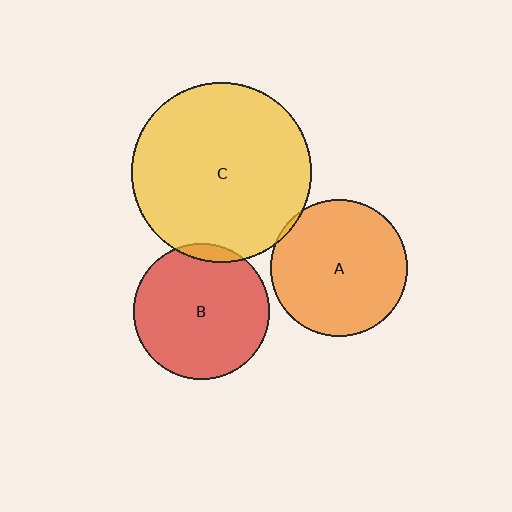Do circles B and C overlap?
Yes.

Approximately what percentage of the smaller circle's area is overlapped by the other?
Approximately 5%.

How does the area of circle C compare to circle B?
Approximately 1.7 times.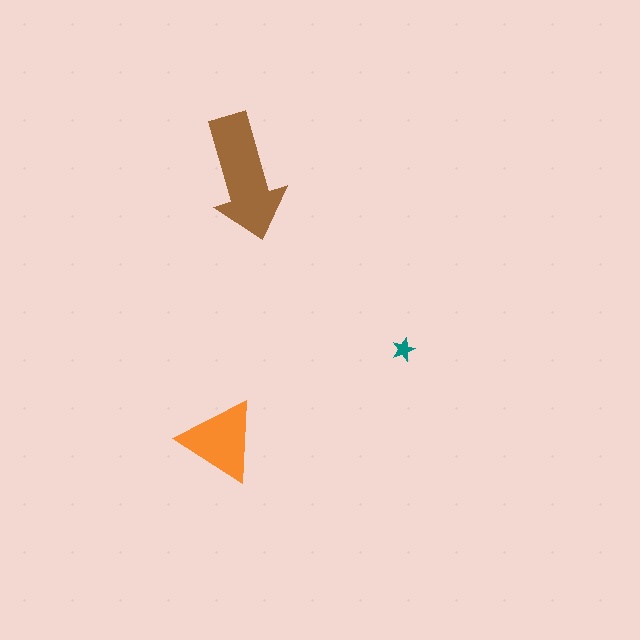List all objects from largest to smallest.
The brown arrow, the orange triangle, the teal star.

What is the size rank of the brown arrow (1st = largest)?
1st.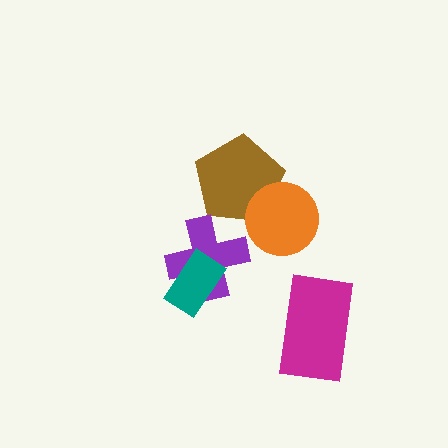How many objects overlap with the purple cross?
1 object overlaps with the purple cross.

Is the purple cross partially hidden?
Yes, it is partially covered by another shape.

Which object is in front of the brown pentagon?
The orange circle is in front of the brown pentagon.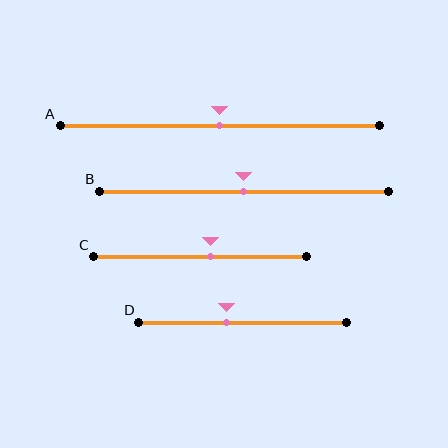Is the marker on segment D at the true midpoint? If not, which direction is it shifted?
No, the marker on segment D is shifted to the left by about 8% of the segment length.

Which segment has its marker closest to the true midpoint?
Segment A has its marker closest to the true midpoint.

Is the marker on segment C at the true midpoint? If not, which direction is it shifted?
No, the marker on segment C is shifted to the right by about 5% of the segment length.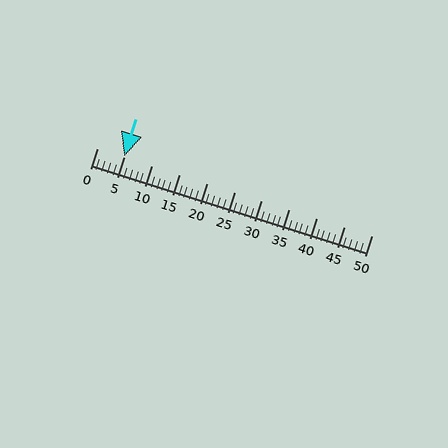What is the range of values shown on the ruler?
The ruler shows values from 0 to 50.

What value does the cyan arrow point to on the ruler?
The cyan arrow points to approximately 5.